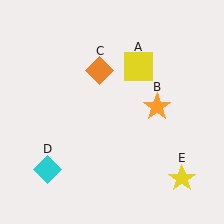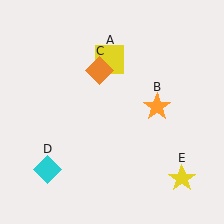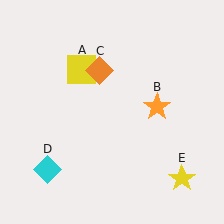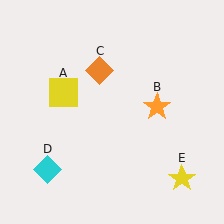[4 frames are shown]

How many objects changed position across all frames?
1 object changed position: yellow square (object A).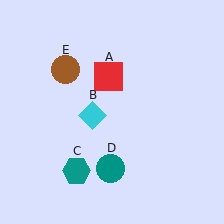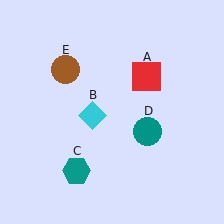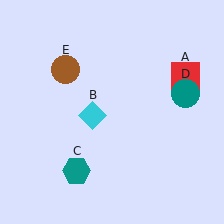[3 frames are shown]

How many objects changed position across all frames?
2 objects changed position: red square (object A), teal circle (object D).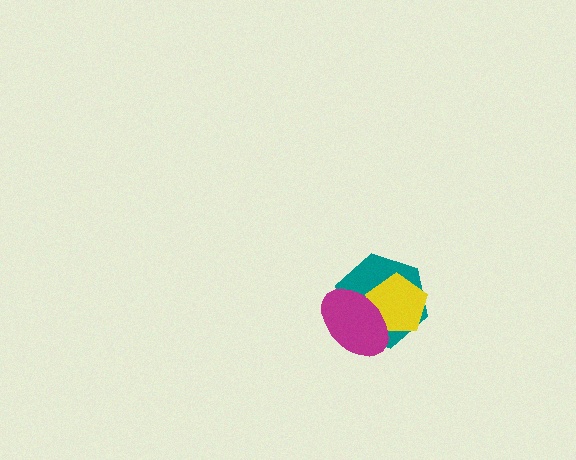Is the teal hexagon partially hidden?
Yes, it is partially covered by another shape.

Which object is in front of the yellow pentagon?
The magenta ellipse is in front of the yellow pentagon.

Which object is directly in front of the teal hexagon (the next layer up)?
The yellow pentagon is directly in front of the teal hexagon.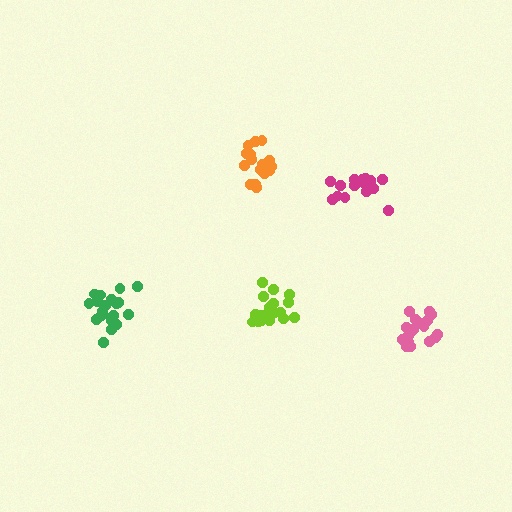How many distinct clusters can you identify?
There are 5 distinct clusters.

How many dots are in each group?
Group 1: 16 dots, Group 2: 20 dots, Group 3: 20 dots, Group 4: 15 dots, Group 5: 20 dots (91 total).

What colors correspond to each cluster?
The clusters are colored: orange, pink, lime, magenta, green.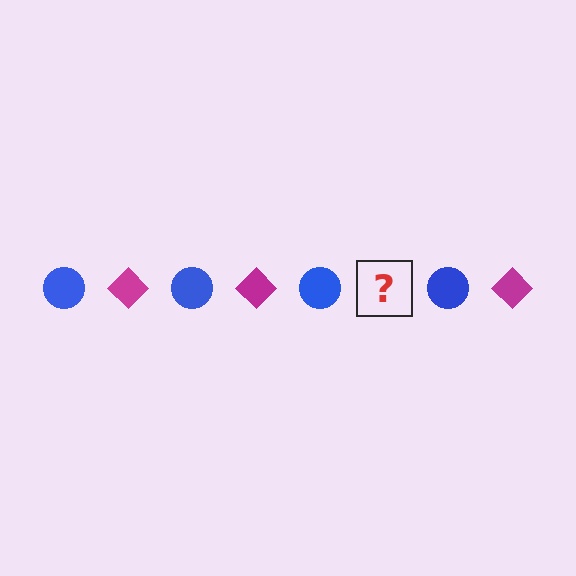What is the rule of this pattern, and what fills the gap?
The rule is that the pattern alternates between blue circle and magenta diamond. The gap should be filled with a magenta diamond.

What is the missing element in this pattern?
The missing element is a magenta diamond.